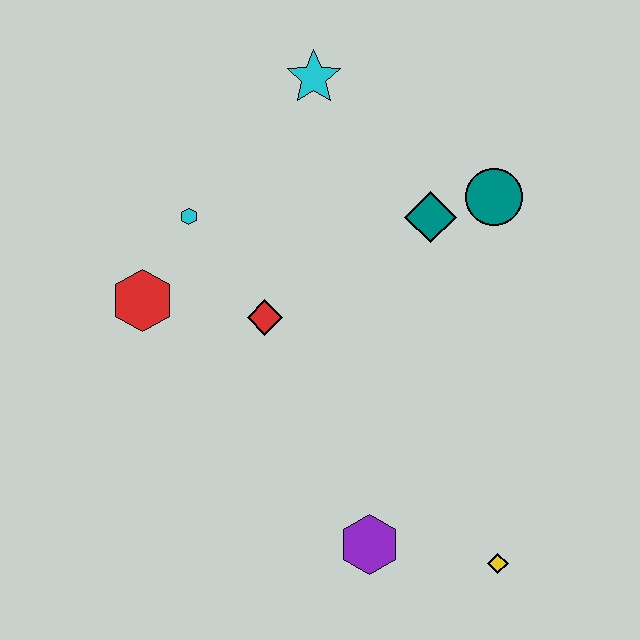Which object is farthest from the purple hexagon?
The cyan star is farthest from the purple hexagon.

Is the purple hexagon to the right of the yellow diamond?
No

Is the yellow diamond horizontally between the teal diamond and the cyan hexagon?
No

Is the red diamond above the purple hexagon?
Yes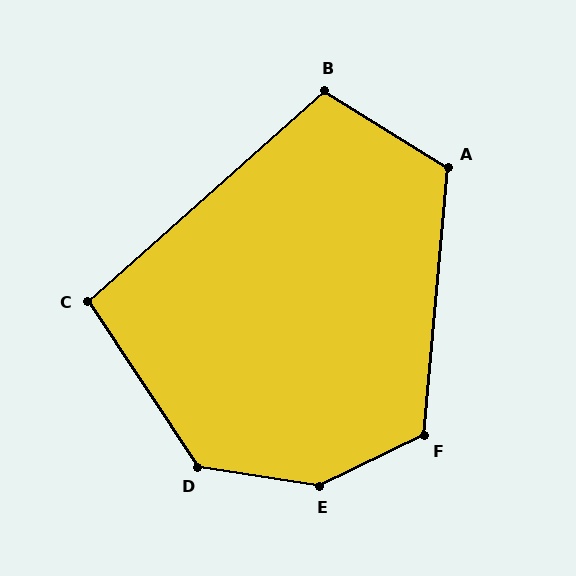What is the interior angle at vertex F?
Approximately 121 degrees (obtuse).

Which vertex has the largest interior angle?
E, at approximately 145 degrees.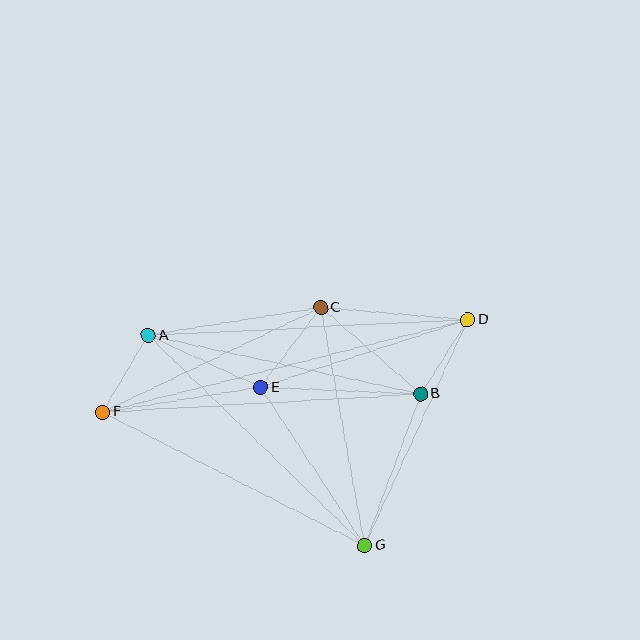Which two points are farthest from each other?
Points D and F are farthest from each other.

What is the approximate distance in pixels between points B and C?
The distance between B and C is approximately 132 pixels.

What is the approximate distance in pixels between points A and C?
The distance between A and C is approximately 175 pixels.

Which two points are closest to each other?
Points B and D are closest to each other.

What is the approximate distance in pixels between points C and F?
The distance between C and F is approximately 242 pixels.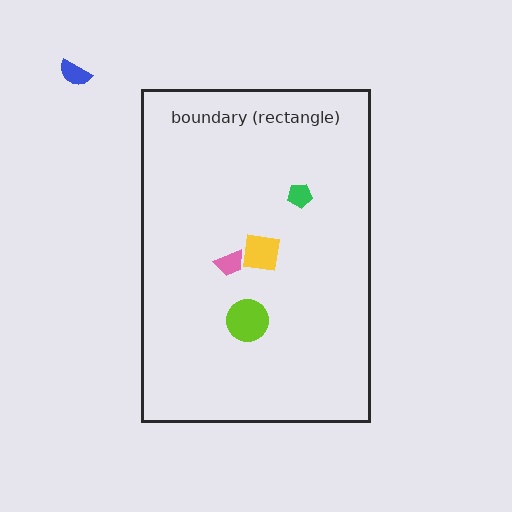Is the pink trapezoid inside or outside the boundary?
Inside.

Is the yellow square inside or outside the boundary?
Inside.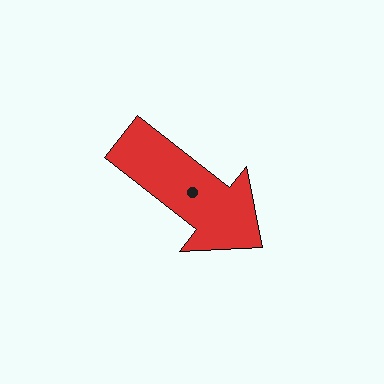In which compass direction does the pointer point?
Southeast.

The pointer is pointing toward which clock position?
Roughly 4 o'clock.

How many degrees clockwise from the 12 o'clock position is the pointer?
Approximately 128 degrees.